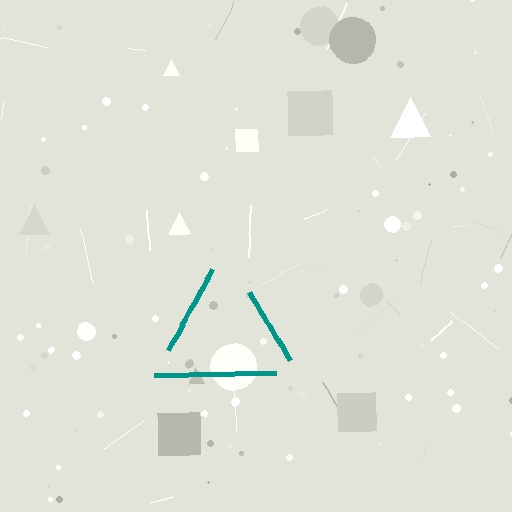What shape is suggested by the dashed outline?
The dashed outline suggests a triangle.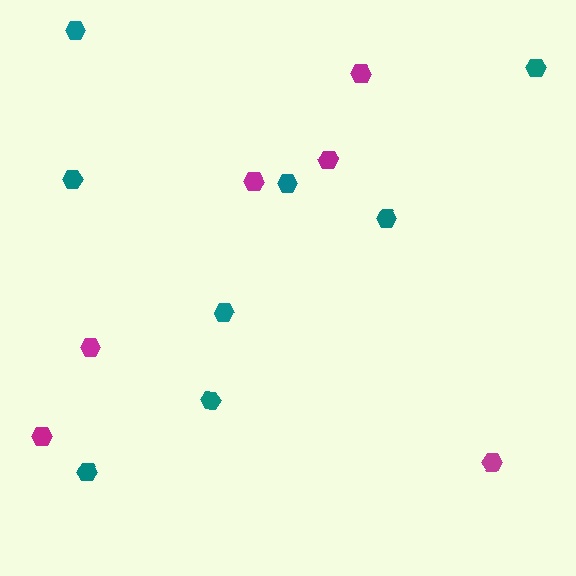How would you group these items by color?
There are 2 groups: one group of teal hexagons (8) and one group of magenta hexagons (6).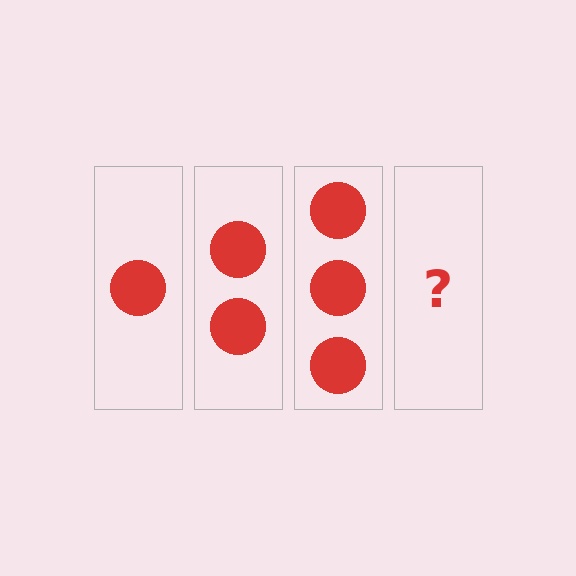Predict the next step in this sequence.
The next step is 4 circles.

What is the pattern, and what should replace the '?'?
The pattern is that each step adds one more circle. The '?' should be 4 circles.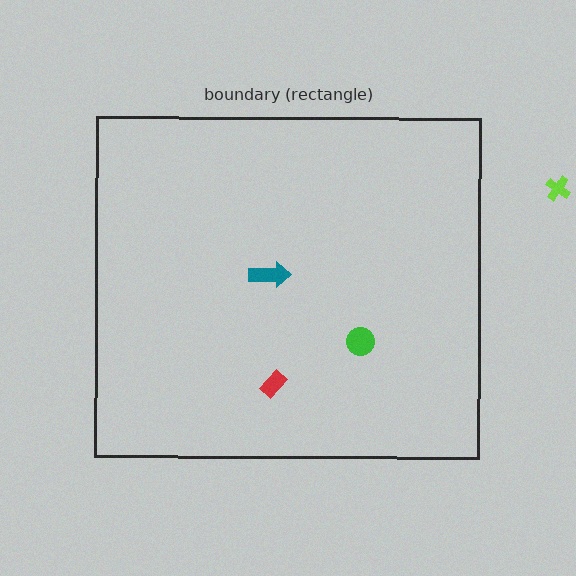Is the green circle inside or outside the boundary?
Inside.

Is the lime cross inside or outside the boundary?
Outside.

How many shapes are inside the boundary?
3 inside, 1 outside.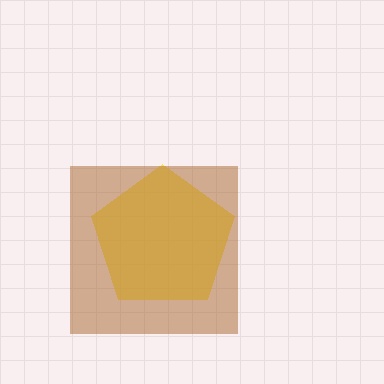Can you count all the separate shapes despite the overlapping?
Yes, there are 2 separate shapes.